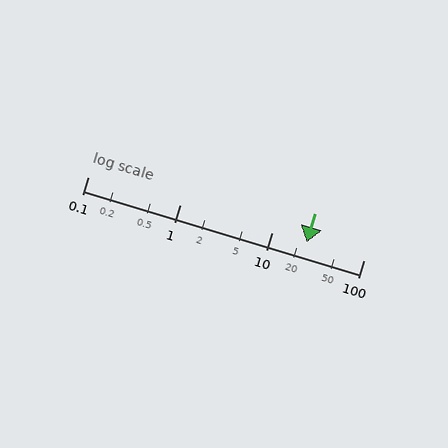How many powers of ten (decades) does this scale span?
The scale spans 3 decades, from 0.1 to 100.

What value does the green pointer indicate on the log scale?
The pointer indicates approximately 24.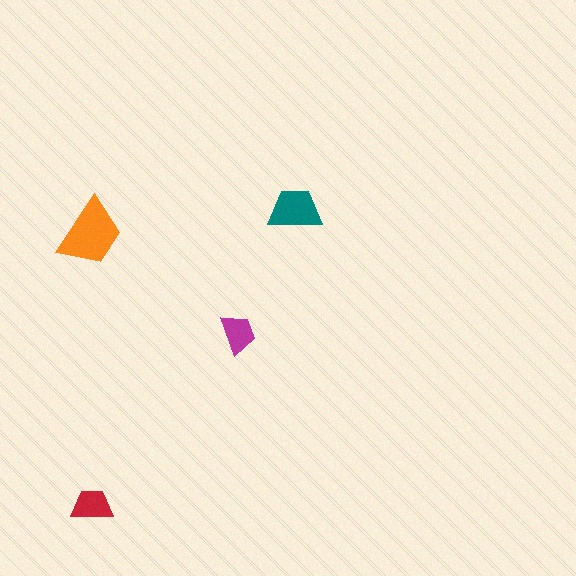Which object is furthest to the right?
The teal trapezoid is rightmost.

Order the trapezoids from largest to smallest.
the orange one, the teal one, the red one, the magenta one.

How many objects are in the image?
There are 4 objects in the image.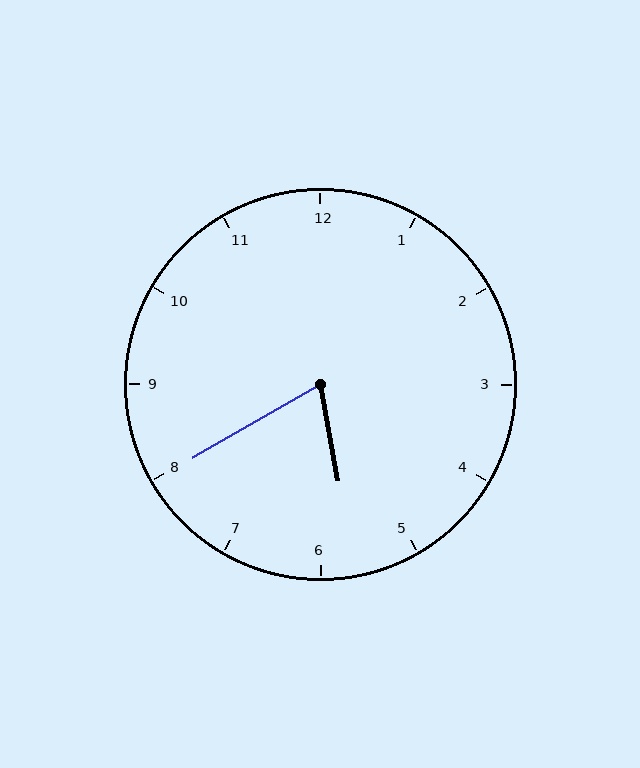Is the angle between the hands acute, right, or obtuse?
It is acute.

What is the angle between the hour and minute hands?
Approximately 70 degrees.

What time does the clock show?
5:40.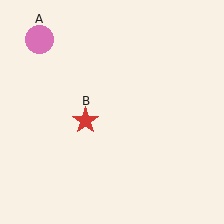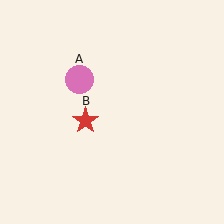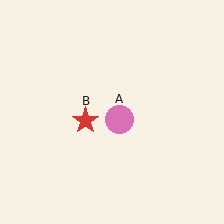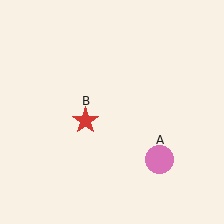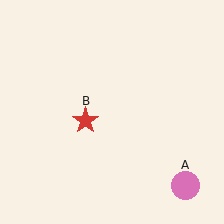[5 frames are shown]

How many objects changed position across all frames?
1 object changed position: pink circle (object A).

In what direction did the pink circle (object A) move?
The pink circle (object A) moved down and to the right.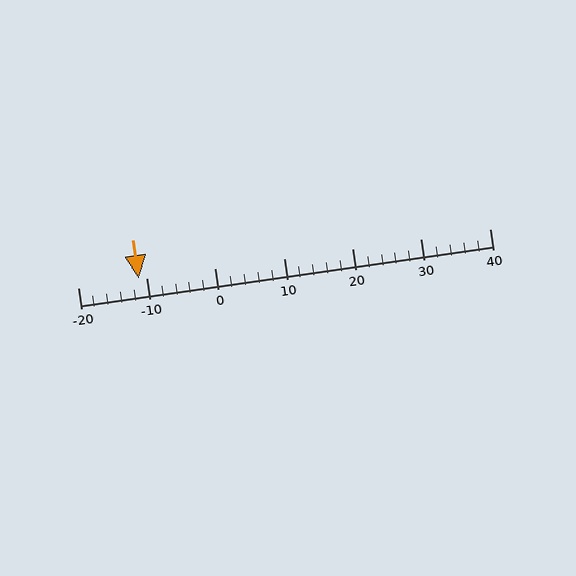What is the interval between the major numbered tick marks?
The major tick marks are spaced 10 units apart.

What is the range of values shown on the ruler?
The ruler shows values from -20 to 40.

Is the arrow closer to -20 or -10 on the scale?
The arrow is closer to -10.